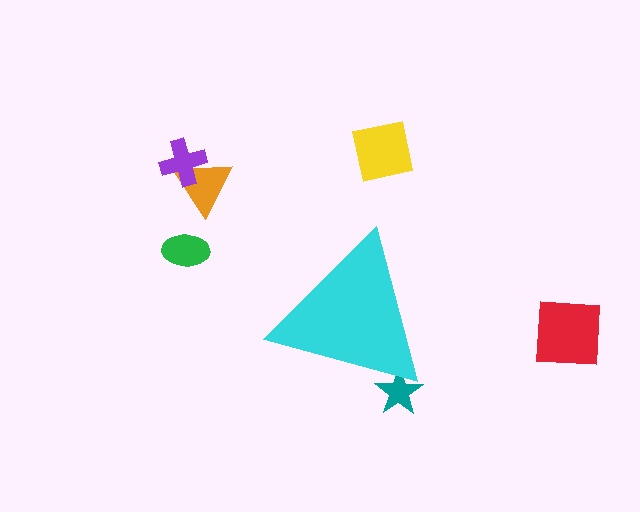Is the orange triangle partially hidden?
No, the orange triangle is fully visible.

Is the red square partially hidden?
No, the red square is fully visible.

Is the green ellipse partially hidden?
No, the green ellipse is fully visible.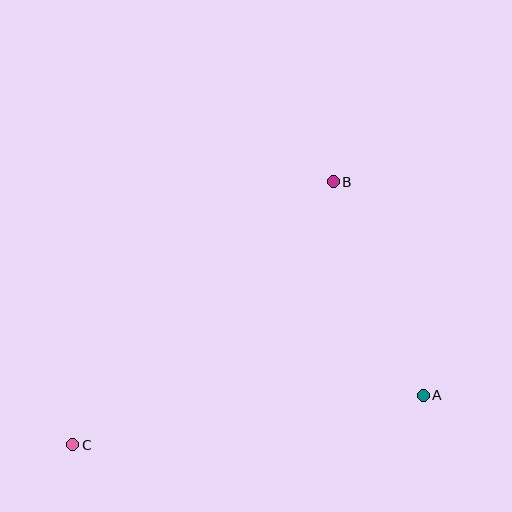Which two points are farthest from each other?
Points B and C are farthest from each other.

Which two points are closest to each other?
Points A and B are closest to each other.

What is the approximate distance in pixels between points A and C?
The distance between A and C is approximately 354 pixels.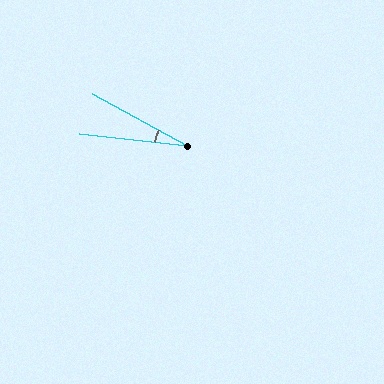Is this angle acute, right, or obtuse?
It is acute.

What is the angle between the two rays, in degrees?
Approximately 23 degrees.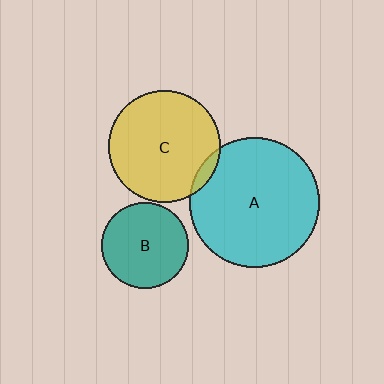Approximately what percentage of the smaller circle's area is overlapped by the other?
Approximately 5%.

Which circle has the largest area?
Circle A (cyan).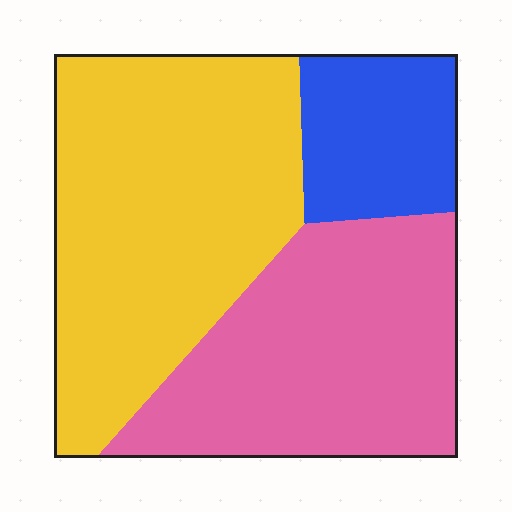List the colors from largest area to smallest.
From largest to smallest: yellow, pink, blue.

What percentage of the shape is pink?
Pink takes up about three eighths (3/8) of the shape.